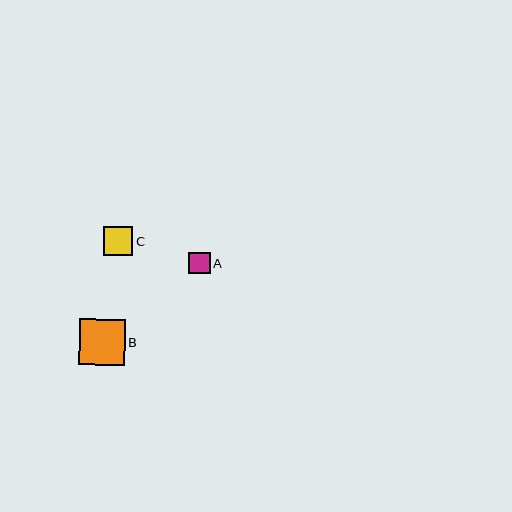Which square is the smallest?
Square A is the smallest with a size of approximately 21 pixels.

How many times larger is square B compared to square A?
Square B is approximately 2.1 times the size of square A.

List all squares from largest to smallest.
From largest to smallest: B, C, A.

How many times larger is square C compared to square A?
Square C is approximately 1.4 times the size of square A.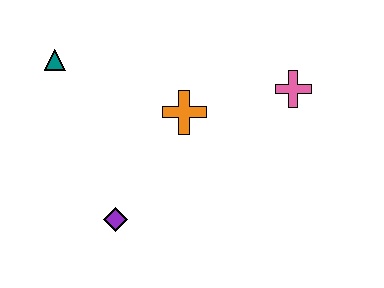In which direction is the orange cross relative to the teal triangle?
The orange cross is to the right of the teal triangle.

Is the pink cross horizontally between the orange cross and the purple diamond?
No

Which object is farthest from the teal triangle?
The pink cross is farthest from the teal triangle.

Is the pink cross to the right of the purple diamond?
Yes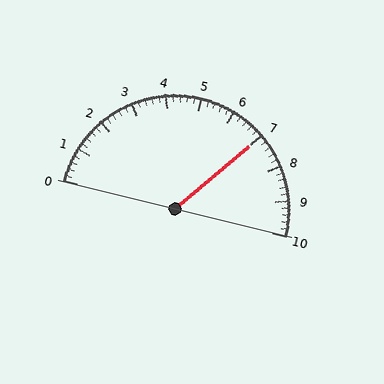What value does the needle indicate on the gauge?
The needle indicates approximately 7.0.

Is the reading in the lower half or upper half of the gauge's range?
The reading is in the upper half of the range (0 to 10).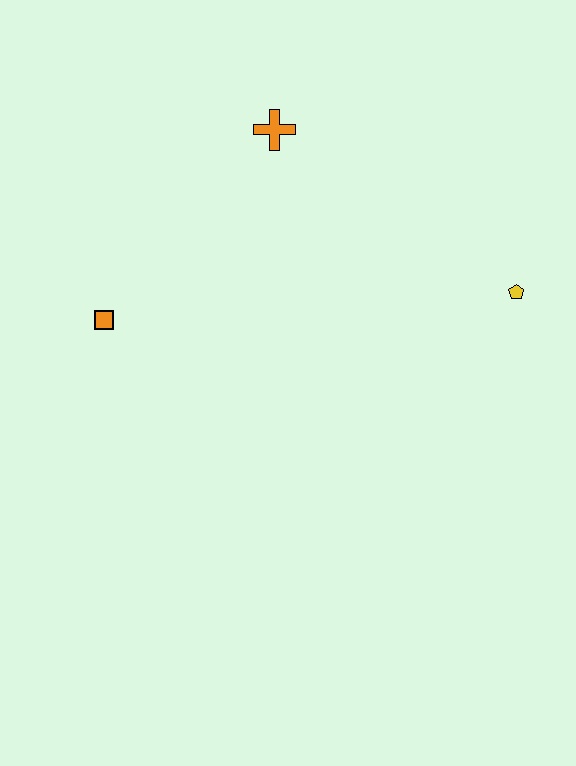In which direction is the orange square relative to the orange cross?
The orange square is below the orange cross.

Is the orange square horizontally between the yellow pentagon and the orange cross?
No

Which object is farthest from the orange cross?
The yellow pentagon is farthest from the orange cross.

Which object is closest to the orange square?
The orange cross is closest to the orange square.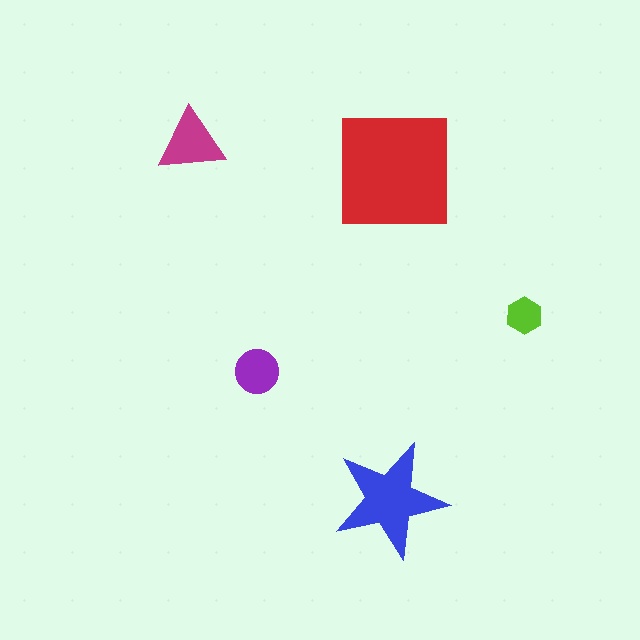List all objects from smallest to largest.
The lime hexagon, the purple circle, the magenta triangle, the blue star, the red square.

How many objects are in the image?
There are 5 objects in the image.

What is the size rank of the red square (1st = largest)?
1st.